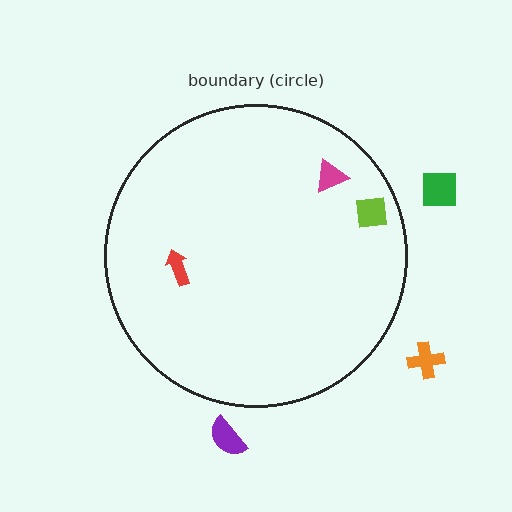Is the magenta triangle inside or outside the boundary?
Inside.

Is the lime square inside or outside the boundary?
Inside.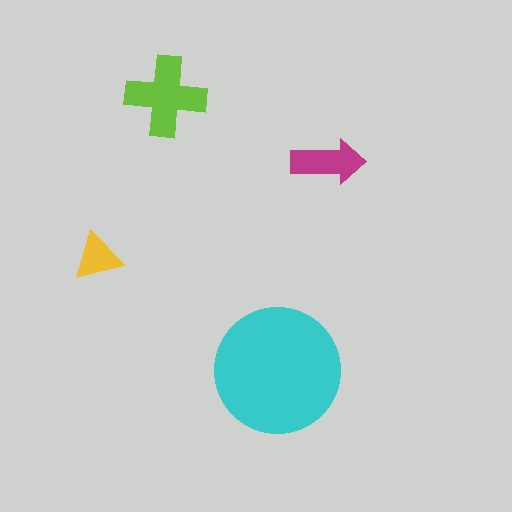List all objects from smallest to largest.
The yellow triangle, the magenta arrow, the lime cross, the cyan circle.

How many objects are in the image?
There are 4 objects in the image.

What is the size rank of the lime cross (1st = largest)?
2nd.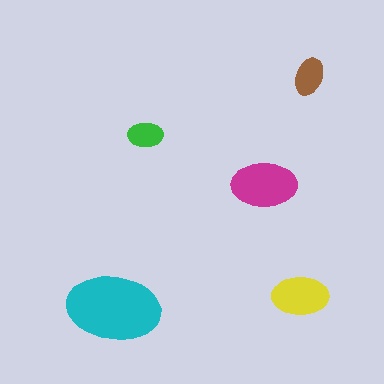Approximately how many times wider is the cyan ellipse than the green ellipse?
About 2.5 times wider.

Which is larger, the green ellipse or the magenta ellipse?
The magenta one.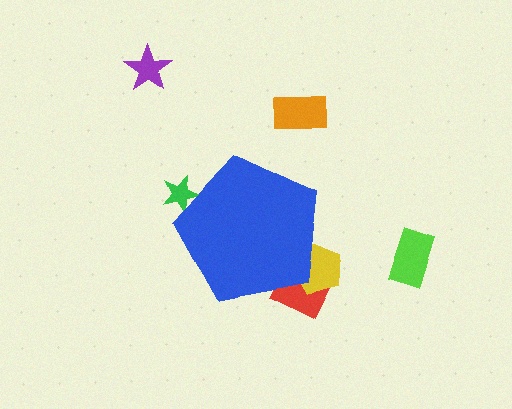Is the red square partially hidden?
Yes, the red square is partially hidden behind the blue pentagon.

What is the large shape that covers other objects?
A blue pentagon.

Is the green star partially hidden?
Yes, the green star is partially hidden behind the blue pentagon.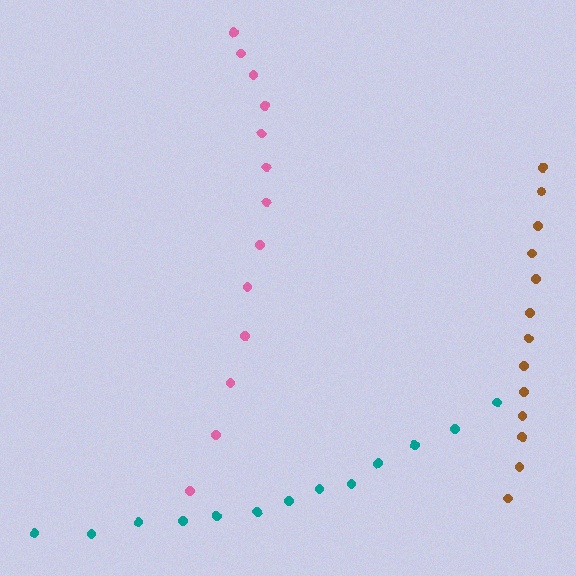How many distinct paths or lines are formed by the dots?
There are 3 distinct paths.